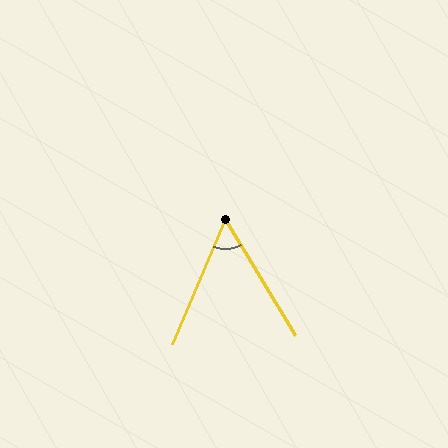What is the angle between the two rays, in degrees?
Approximately 54 degrees.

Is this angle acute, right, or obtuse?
It is acute.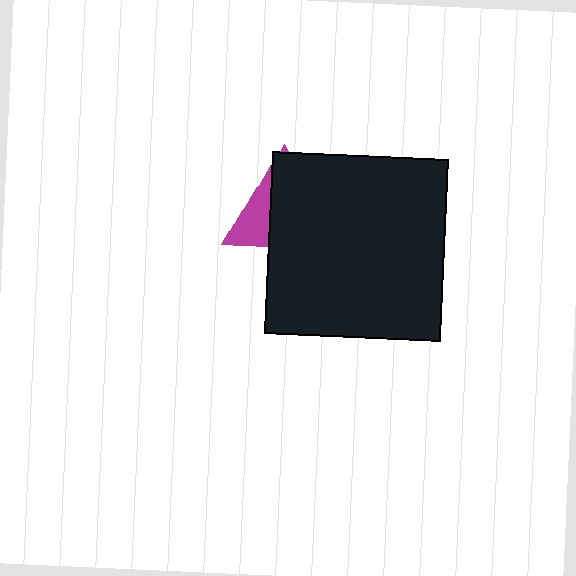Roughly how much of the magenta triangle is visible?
A small part of it is visible (roughly 31%).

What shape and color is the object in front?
The object in front is a black rectangle.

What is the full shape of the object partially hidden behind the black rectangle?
The partially hidden object is a magenta triangle.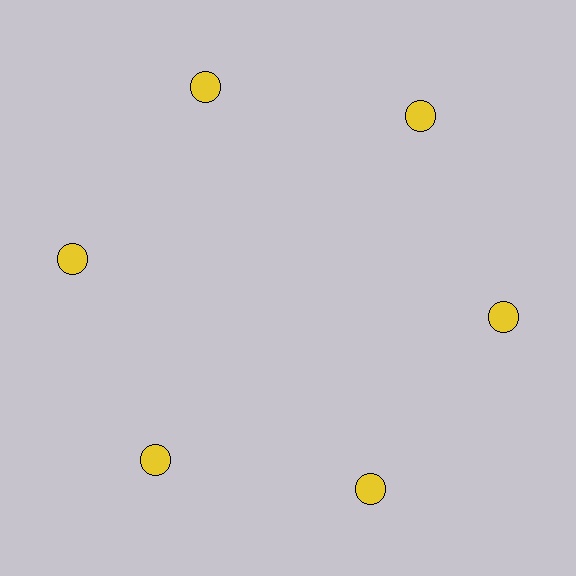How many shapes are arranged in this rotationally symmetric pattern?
There are 6 shapes, arranged in 6 groups of 1.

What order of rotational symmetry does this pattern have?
This pattern has 6-fold rotational symmetry.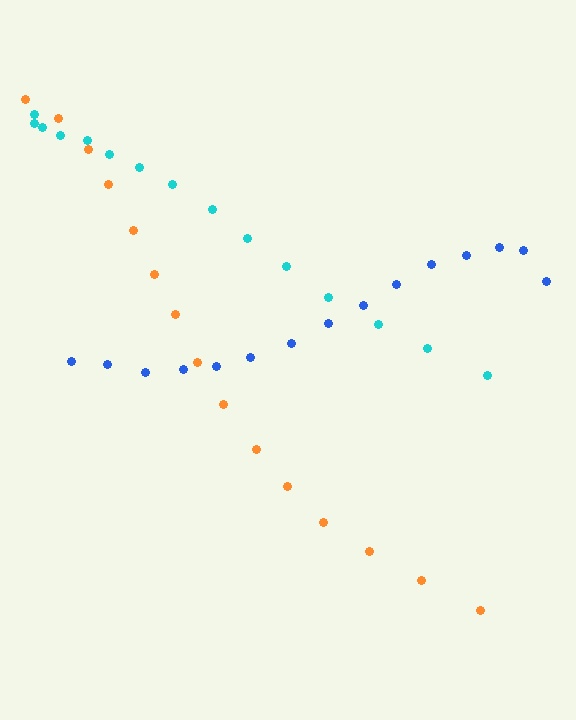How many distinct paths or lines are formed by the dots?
There are 3 distinct paths.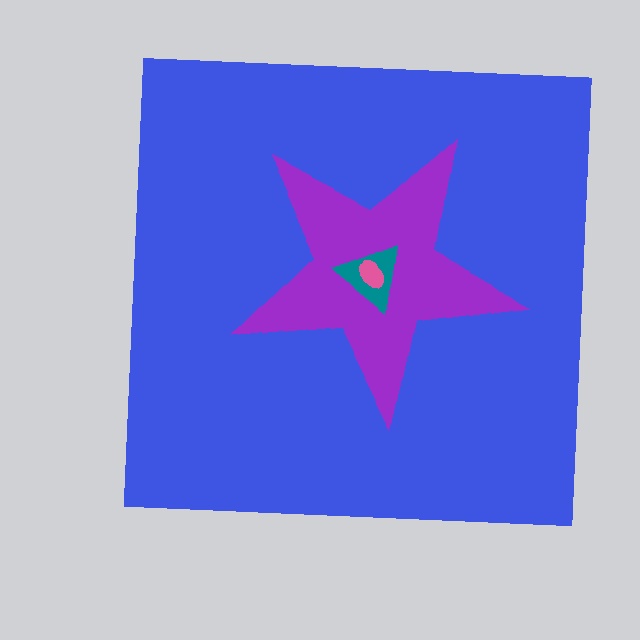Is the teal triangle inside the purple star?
Yes.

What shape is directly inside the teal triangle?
The pink ellipse.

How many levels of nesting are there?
4.